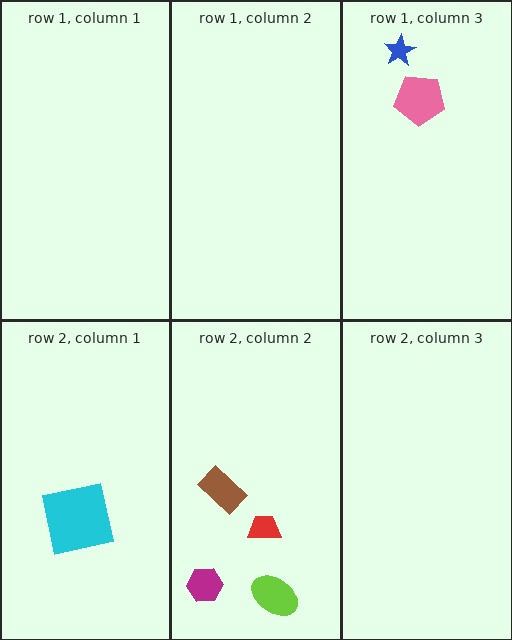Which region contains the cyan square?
The row 2, column 1 region.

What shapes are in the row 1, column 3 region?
The pink pentagon, the blue star.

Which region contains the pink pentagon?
The row 1, column 3 region.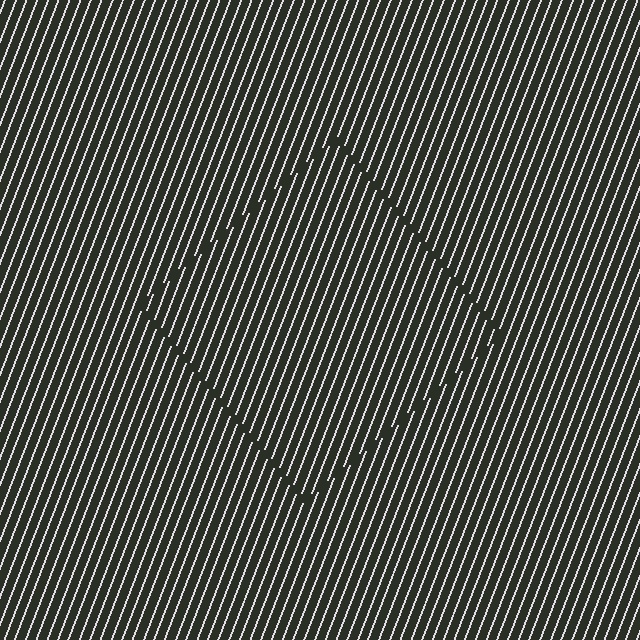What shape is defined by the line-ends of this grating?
An illusory square. The interior of the shape contains the same grating, shifted by half a period — the contour is defined by the phase discontinuity where line-ends from the inner and outer gratings abut.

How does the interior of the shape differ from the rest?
The interior of the shape contains the same grating, shifted by half a period — the contour is defined by the phase discontinuity where line-ends from the inner and outer gratings abut.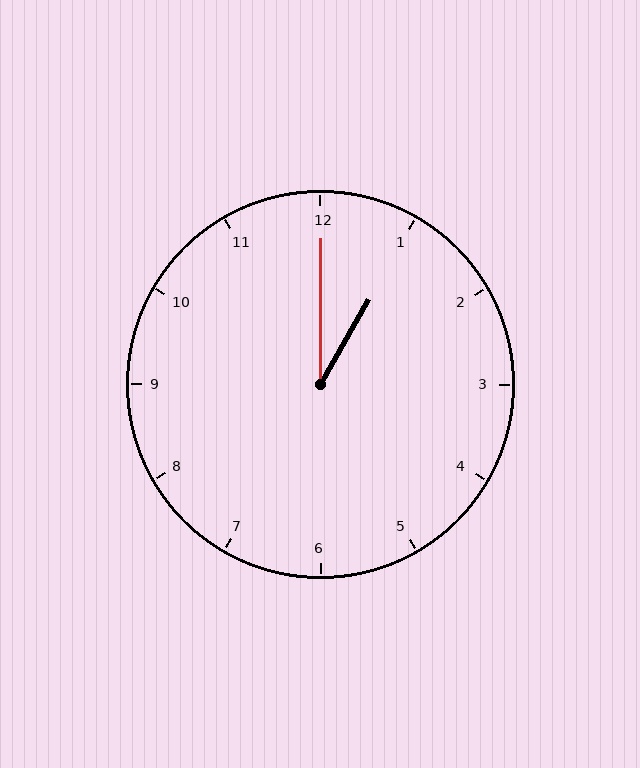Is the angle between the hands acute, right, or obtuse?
It is acute.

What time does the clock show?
1:00.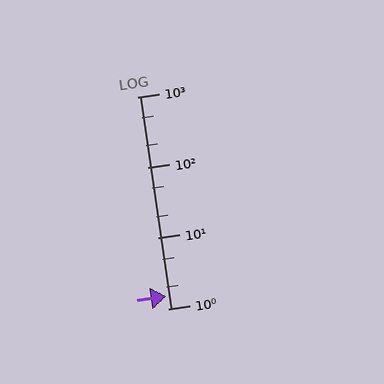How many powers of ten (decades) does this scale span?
The scale spans 3 decades, from 1 to 1000.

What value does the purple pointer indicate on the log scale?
The pointer indicates approximately 1.5.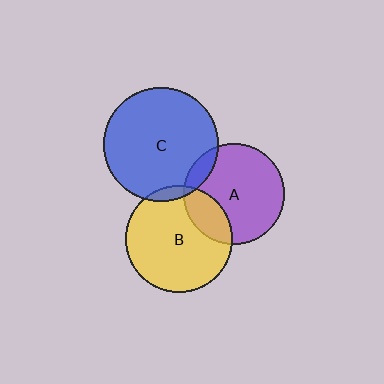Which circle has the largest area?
Circle C (blue).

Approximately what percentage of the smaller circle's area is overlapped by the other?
Approximately 20%.